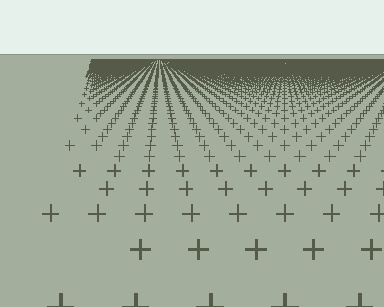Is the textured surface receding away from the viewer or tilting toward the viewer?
The surface is receding away from the viewer. Texture elements get smaller and denser toward the top.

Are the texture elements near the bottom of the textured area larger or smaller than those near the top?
Larger. Near the bottom, elements are closer to the viewer and appear at a bigger on-screen size.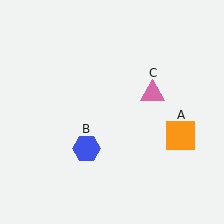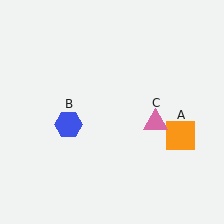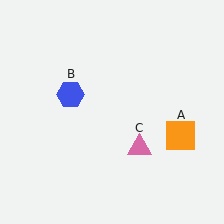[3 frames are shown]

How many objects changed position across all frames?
2 objects changed position: blue hexagon (object B), pink triangle (object C).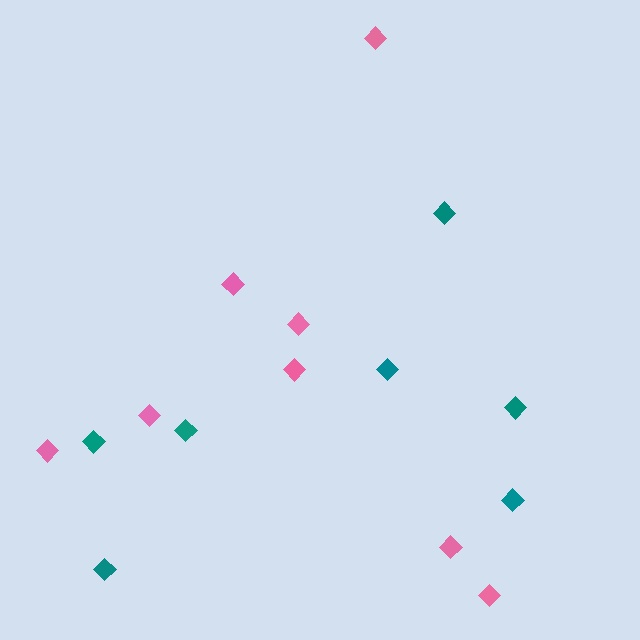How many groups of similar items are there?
There are 2 groups: one group of pink diamonds (8) and one group of teal diamonds (7).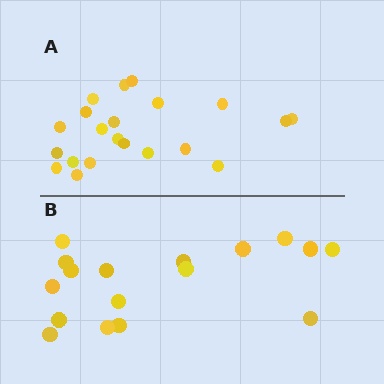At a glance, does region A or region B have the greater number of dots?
Region A (the top region) has more dots.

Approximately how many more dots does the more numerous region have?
Region A has about 4 more dots than region B.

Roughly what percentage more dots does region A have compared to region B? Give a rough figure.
About 25% more.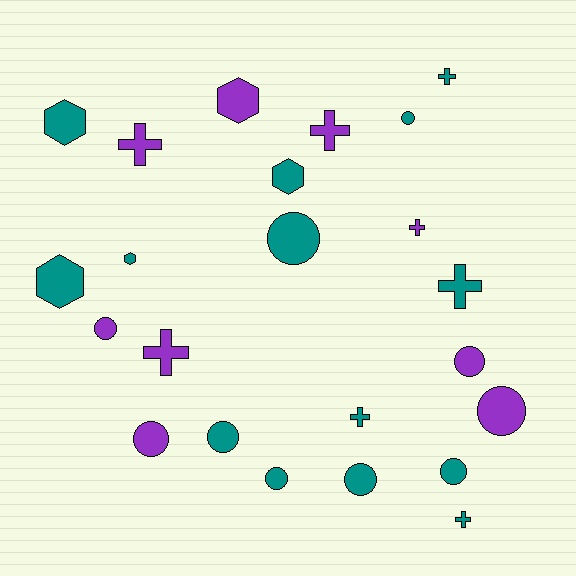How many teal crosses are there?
There are 4 teal crosses.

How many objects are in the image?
There are 23 objects.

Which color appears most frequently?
Teal, with 14 objects.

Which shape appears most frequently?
Circle, with 10 objects.